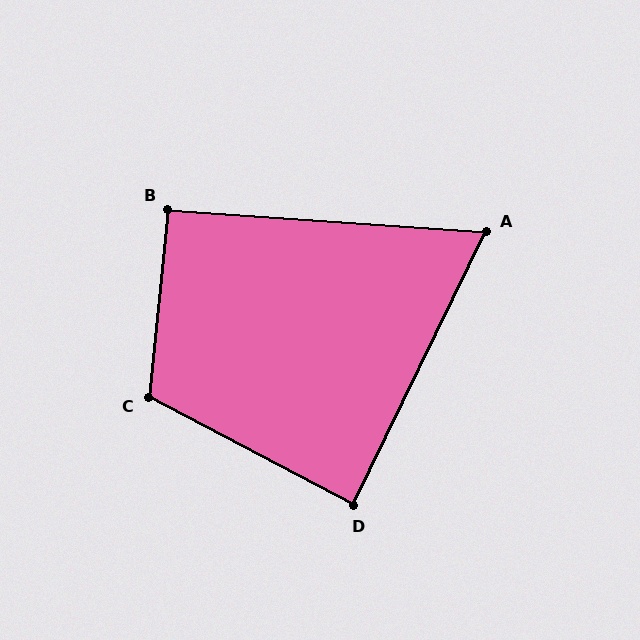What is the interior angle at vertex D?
Approximately 88 degrees (approximately right).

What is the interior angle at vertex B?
Approximately 92 degrees (approximately right).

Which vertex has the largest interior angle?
C, at approximately 112 degrees.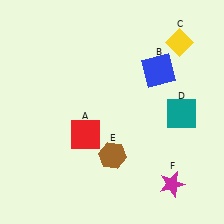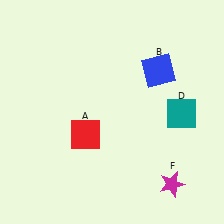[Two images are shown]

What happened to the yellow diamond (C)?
The yellow diamond (C) was removed in Image 2. It was in the top-right area of Image 1.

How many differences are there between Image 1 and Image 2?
There are 2 differences between the two images.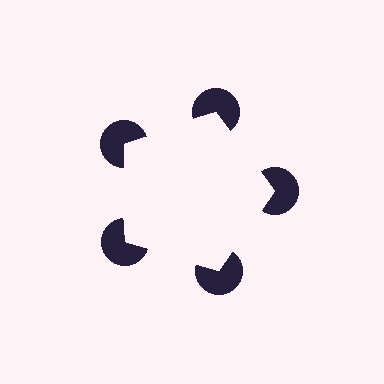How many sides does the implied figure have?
5 sides.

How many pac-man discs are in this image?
There are 5 — one at each vertex of the illusory pentagon.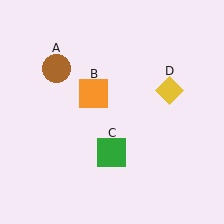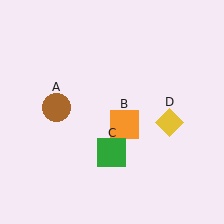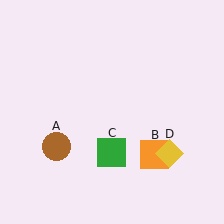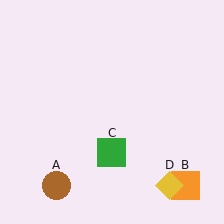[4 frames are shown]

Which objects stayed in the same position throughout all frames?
Green square (object C) remained stationary.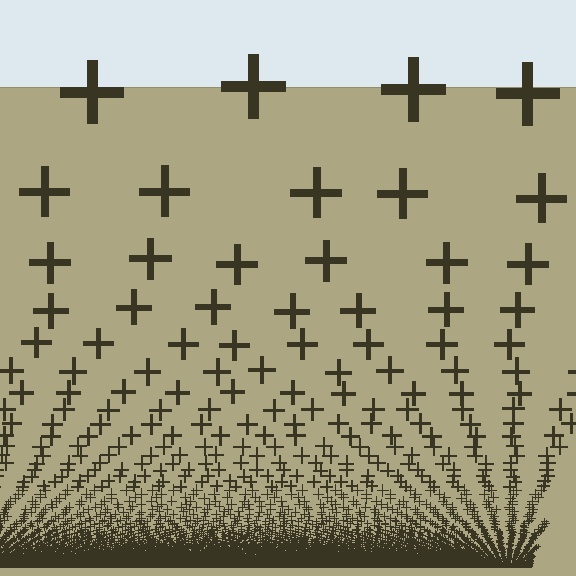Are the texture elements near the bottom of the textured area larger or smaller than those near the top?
Smaller. The gradient is inverted — elements near the bottom are smaller and denser.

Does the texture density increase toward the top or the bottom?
Density increases toward the bottom.